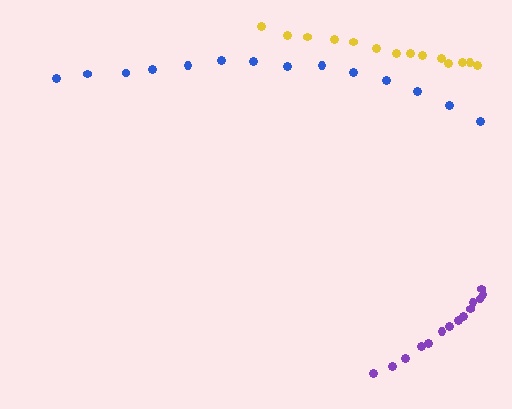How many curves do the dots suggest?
There are 3 distinct paths.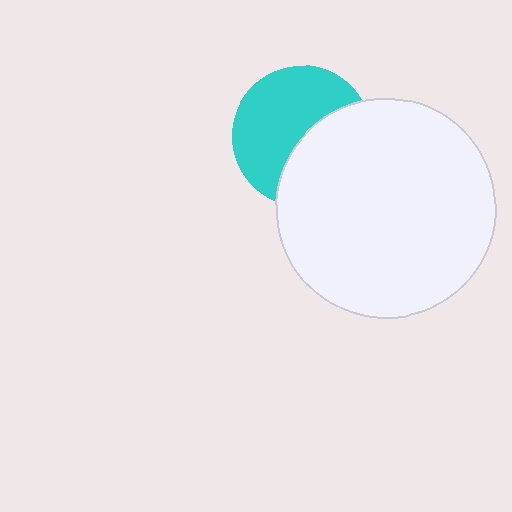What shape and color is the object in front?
The object in front is a white circle.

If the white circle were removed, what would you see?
You would see the complete cyan circle.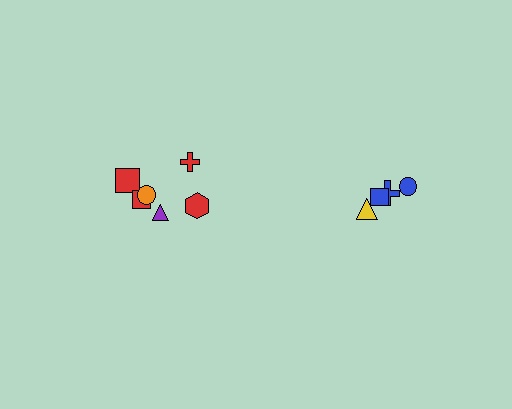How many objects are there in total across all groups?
There are 10 objects.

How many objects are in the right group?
There are 4 objects.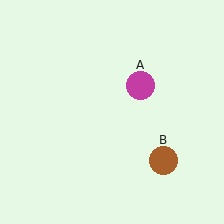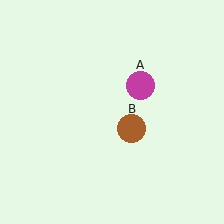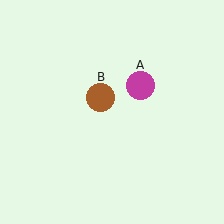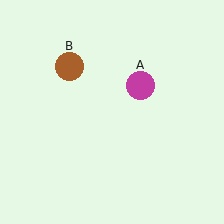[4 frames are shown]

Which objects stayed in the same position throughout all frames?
Magenta circle (object A) remained stationary.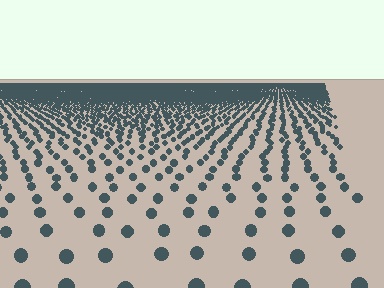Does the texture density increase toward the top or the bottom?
Density increases toward the top.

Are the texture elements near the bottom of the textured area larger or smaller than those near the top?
Larger. Near the bottom, elements are closer to the viewer and appear at a bigger on-screen size.